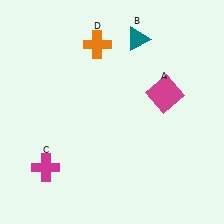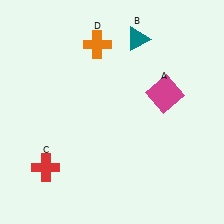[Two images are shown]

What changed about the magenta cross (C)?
In Image 1, C is magenta. In Image 2, it changed to red.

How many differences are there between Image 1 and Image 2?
There is 1 difference between the two images.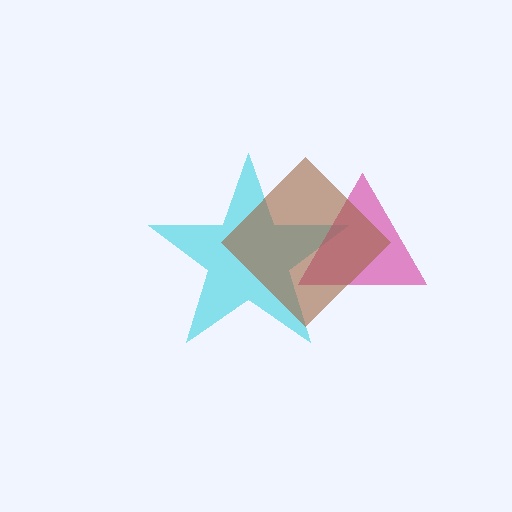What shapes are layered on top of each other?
The layered shapes are: a cyan star, a magenta triangle, a brown diamond.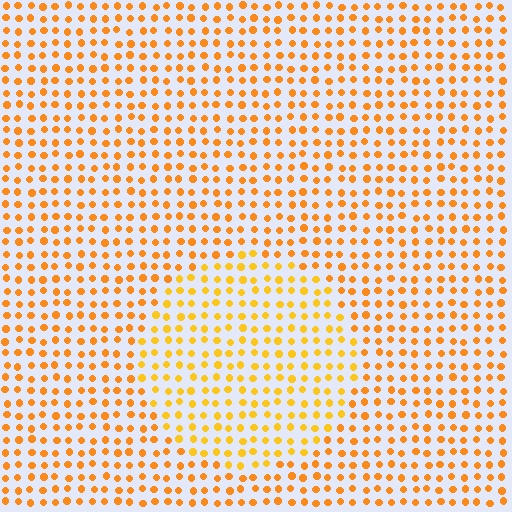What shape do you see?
I see a circle.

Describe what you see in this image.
The image is filled with small orange elements in a uniform arrangement. A circle-shaped region is visible where the elements are tinted to a slightly different hue, forming a subtle color boundary.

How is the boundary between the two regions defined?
The boundary is defined purely by a slight shift in hue (about 16 degrees). Spacing, size, and orientation are identical on both sides.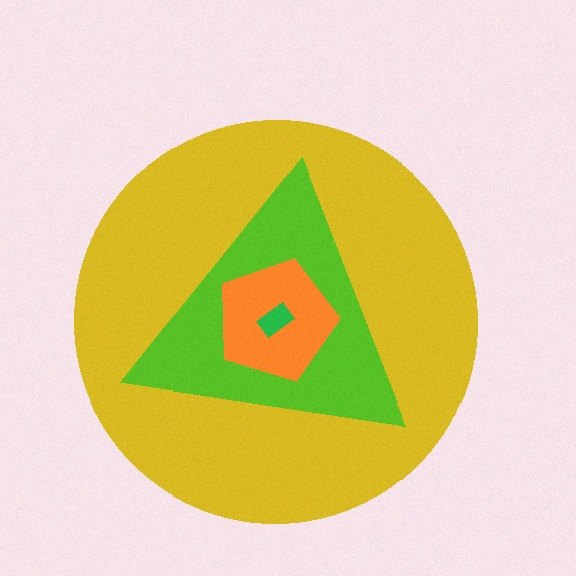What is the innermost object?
The green rectangle.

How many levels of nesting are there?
4.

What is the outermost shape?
The yellow circle.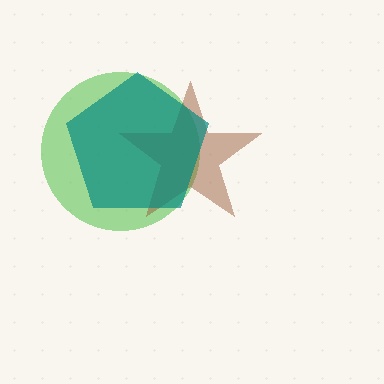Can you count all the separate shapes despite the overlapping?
Yes, there are 3 separate shapes.